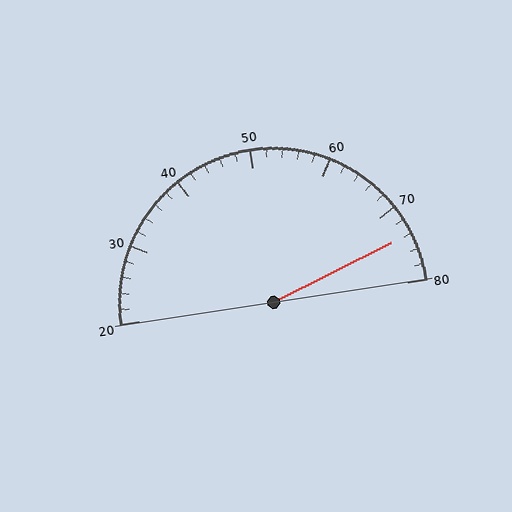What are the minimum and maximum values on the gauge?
The gauge ranges from 20 to 80.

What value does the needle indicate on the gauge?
The needle indicates approximately 74.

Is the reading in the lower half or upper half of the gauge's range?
The reading is in the upper half of the range (20 to 80).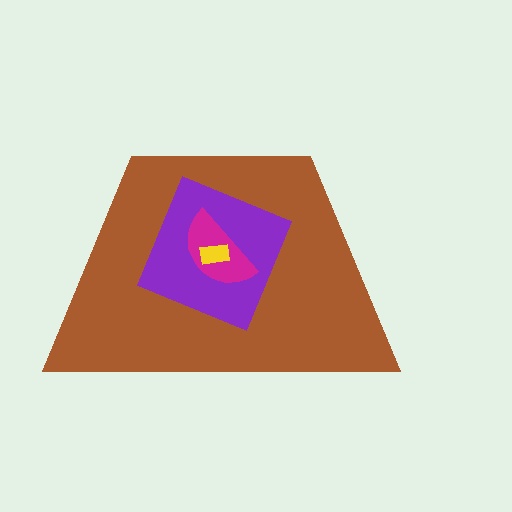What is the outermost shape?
The brown trapezoid.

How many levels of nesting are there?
4.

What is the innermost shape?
The yellow rectangle.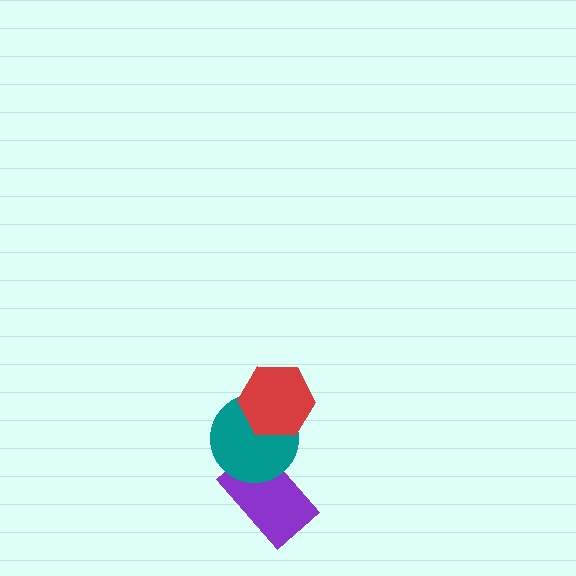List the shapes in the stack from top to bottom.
From top to bottom: the red hexagon, the teal circle, the purple rectangle.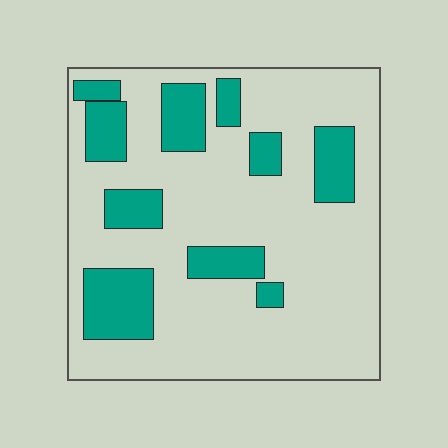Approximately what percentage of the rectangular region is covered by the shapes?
Approximately 25%.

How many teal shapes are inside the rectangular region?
10.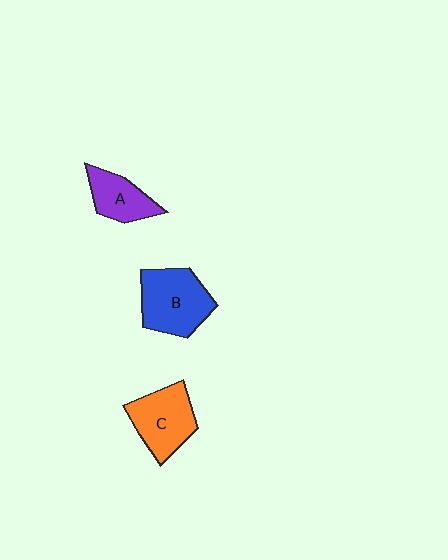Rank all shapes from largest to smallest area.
From largest to smallest: B (blue), C (orange), A (purple).